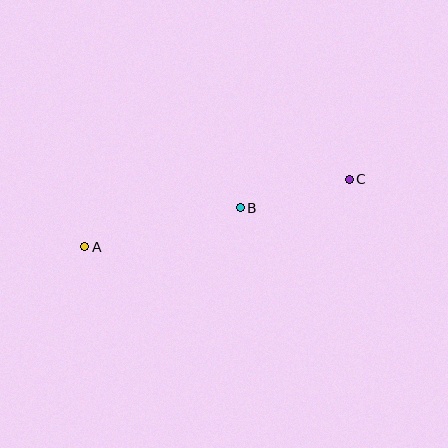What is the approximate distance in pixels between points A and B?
The distance between A and B is approximately 160 pixels.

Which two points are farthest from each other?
Points A and C are farthest from each other.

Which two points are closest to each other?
Points B and C are closest to each other.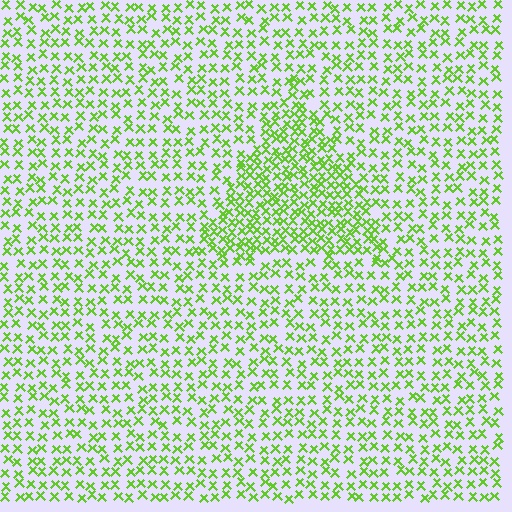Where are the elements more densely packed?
The elements are more densely packed inside the triangle boundary.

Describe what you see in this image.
The image contains small lime elements arranged at two different densities. A triangle-shaped region is visible where the elements are more densely packed than the surrounding area.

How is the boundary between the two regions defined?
The boundary is defined by a change in element density (approximately 1.8x ratio). All elements are the same color, size, and shape.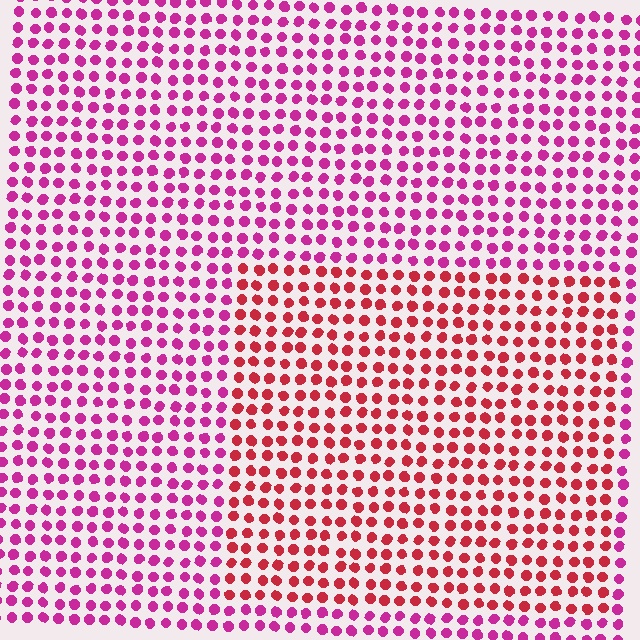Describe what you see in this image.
The image is filled with small magenta elements in a uniform arrangement. A rectangle-shaped region is visible where the elements are tinted to a slightly different hue, forming a subtle color boundary.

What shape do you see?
I see a rectangle.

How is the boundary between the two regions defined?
The boundary is defined purely by a slight shift in hue (about 35 degrees). Spacing, size, and orientation are identical on both sides.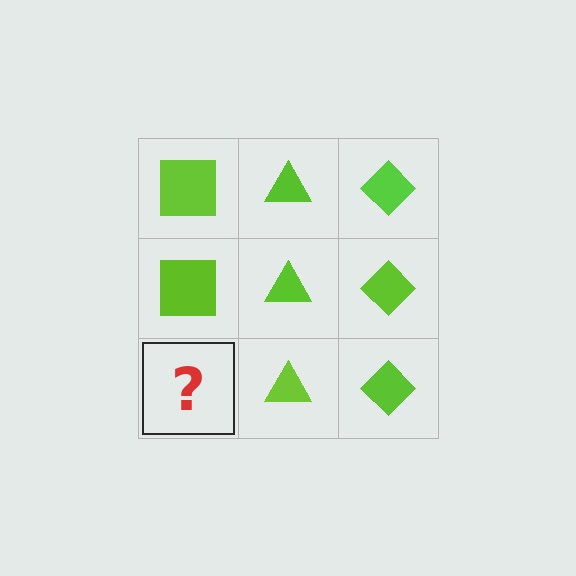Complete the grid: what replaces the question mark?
The question mark should be replaced with a lime square.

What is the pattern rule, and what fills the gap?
The rule is that each column has a consistent shape. The gap should be filled with a lime square.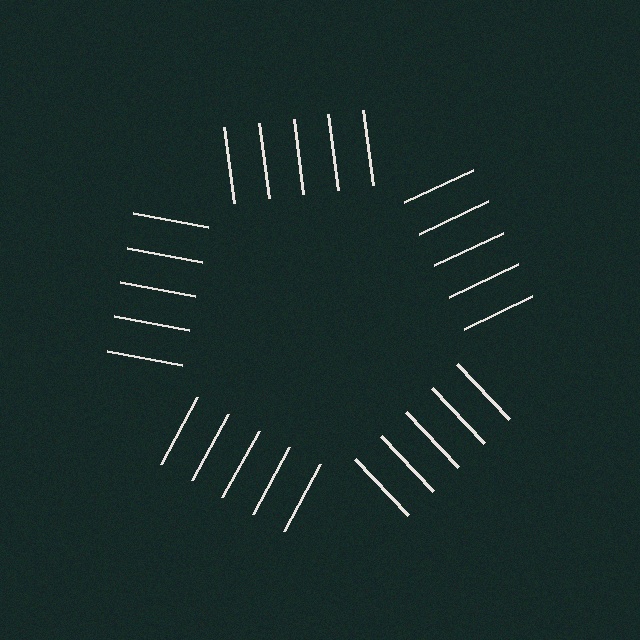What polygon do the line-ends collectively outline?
An illusory pentagon — the line segments terminate on its edges but no continuous stroke is drawn.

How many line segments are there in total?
25 — 5 along each of the 5 edges.